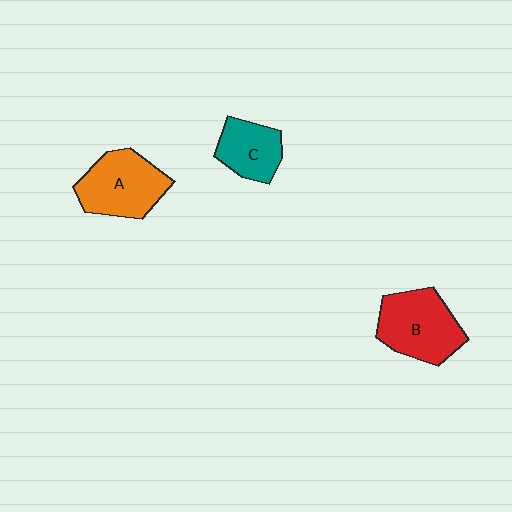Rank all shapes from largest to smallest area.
From largest to smallest: B (red), A (orange), C (teal).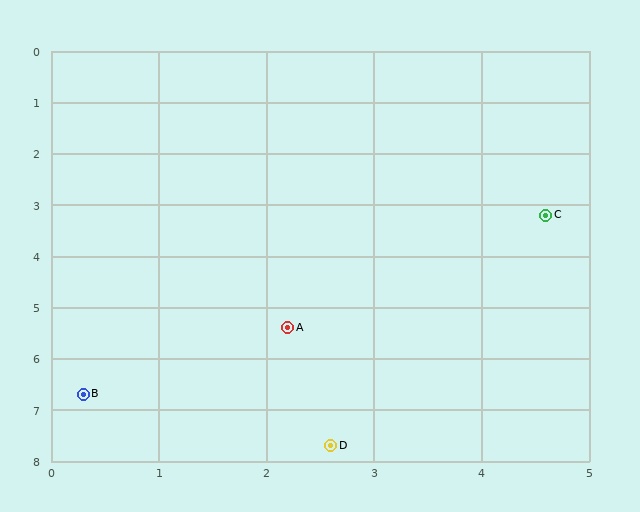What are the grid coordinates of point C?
Point C is at approximately (4.6, 3.2).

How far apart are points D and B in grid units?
Points D and B are about 2.5 grid units apart.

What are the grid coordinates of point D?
Point D is at approximately (2.6, 7.7).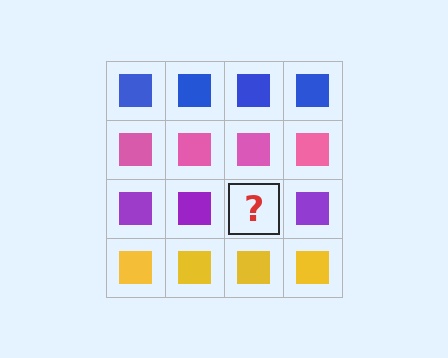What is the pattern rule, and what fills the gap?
The rule is that each row has a consistent color. The gap should be filled with a purple square.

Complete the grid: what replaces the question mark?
The question mark should be replaced with a purple square.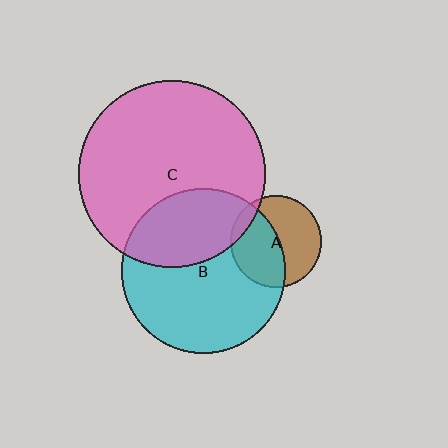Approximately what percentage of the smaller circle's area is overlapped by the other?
Approximately 35%.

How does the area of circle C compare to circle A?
Approximately 4.2 times.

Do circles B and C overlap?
Yes.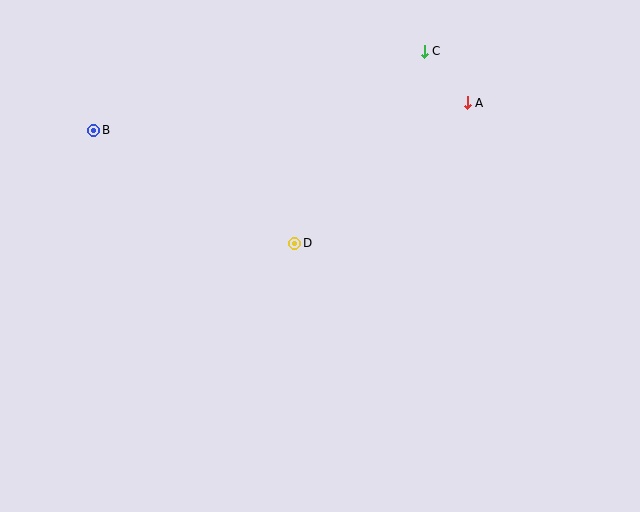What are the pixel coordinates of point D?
Point D is at (295, 243).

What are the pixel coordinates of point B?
Point B is at (94, 130).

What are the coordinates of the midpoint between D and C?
The midpoint between D and C is at (359, 147).